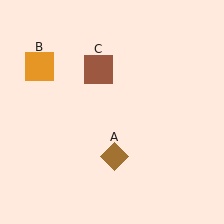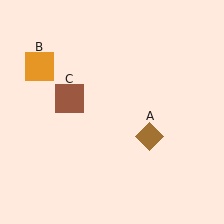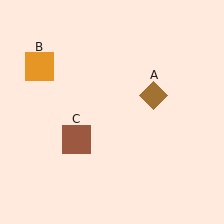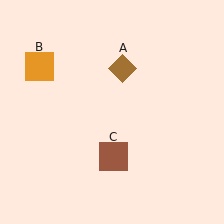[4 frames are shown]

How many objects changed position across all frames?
2 objects changed position: brown diamond (object A), brown square (object C).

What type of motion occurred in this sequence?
The brown diamond (object A), brown square (object C) rotated counterclockwise around the center of the scene.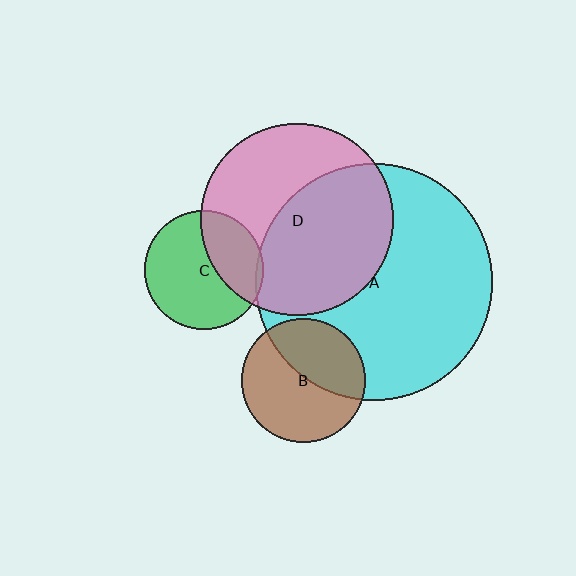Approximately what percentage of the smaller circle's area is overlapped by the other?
Approximately 40%.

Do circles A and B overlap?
Yes.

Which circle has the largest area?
Circle A (cyan).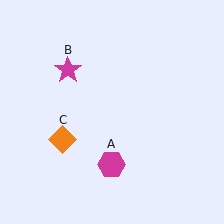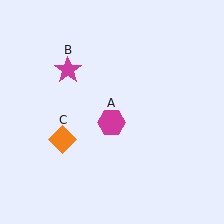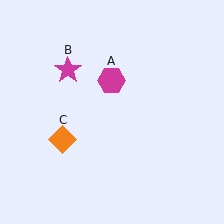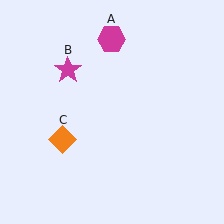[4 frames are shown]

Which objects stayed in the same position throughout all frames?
Magenta star (object B) and orange diamond (object C) remained stationary.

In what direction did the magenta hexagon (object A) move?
The magenta hexagon (object A) moved up.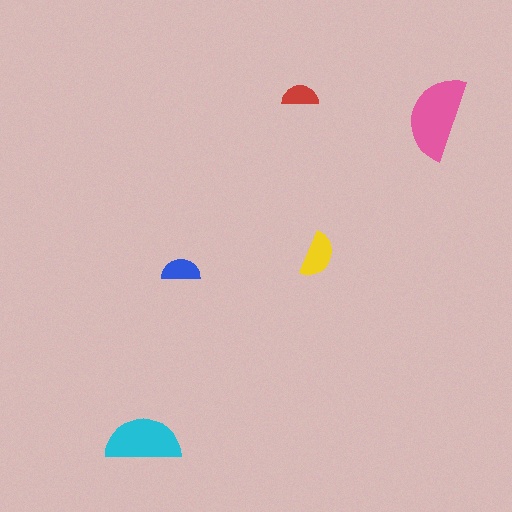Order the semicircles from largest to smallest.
the pink one, the cyan one, the yellow one, the blue one, the red one.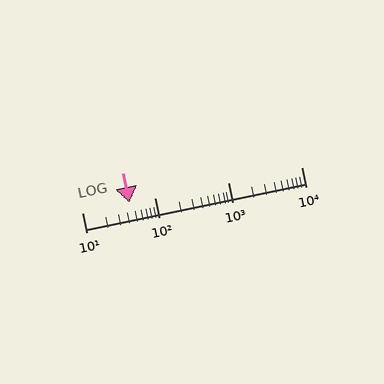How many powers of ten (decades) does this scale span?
The scale spans 3 decades, from 10 to 10000.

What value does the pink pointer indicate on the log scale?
The pointer indicates approximately 45.